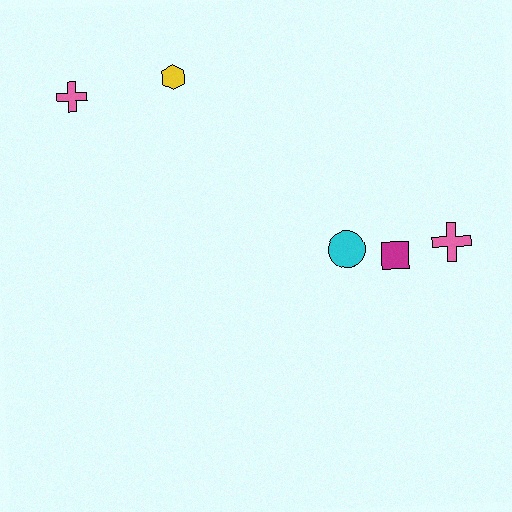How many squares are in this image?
There is 1 square.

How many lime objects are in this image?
There are no lime objects.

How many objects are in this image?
There are 5 objects.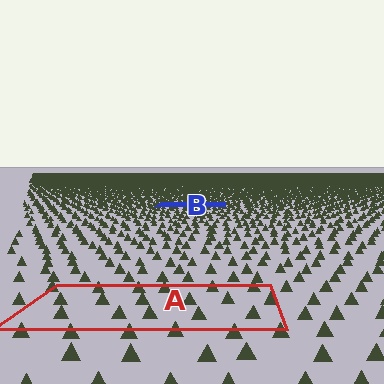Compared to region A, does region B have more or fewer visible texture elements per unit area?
Region B has more texture elements per unit area — they are packed more densely because it is farther away.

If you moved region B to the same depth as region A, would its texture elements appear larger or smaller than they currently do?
They would appear larger. At a closer depth, the same texture elements are projected at a bigger on-screen size.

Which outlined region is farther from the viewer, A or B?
Region B is farther from the viewer — the texture elements inside it appear smaller and more densely packed.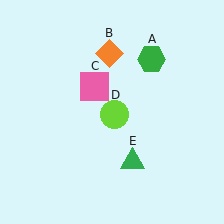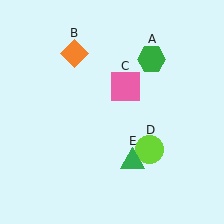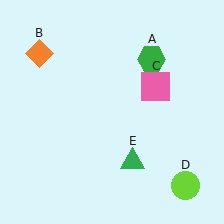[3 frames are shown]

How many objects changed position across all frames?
3 objects changed position: orange diamond (object B), pink square (object C), lime circle (object D).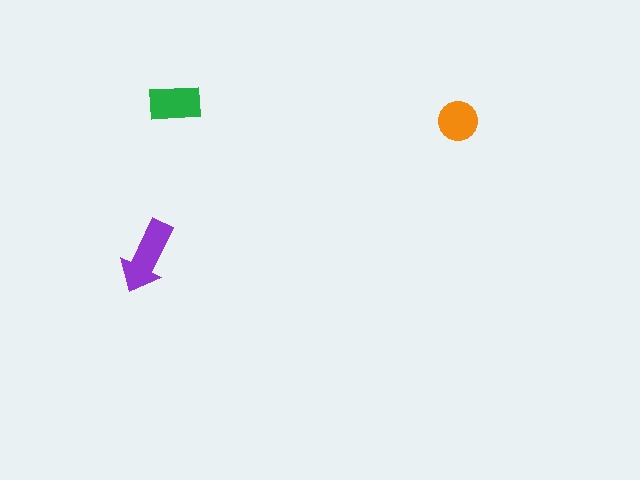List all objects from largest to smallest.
The purple arrow, the green rectangle, the orange circle.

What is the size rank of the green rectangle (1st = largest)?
2nd.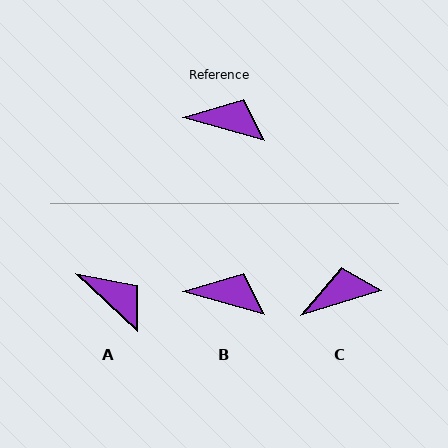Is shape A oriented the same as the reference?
No, it is off by about 28 degrees.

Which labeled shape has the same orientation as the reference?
B.